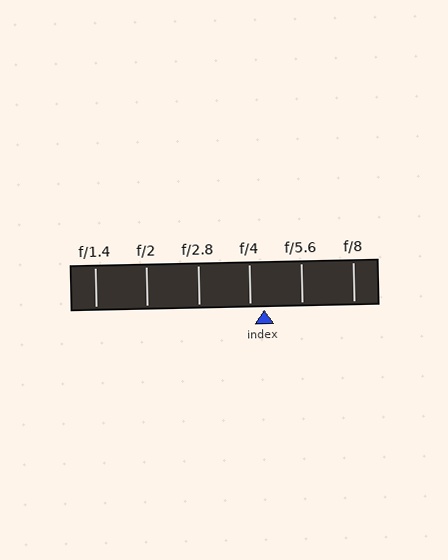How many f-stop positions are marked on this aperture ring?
There are 6 f-stop positions marked.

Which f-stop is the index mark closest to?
The index mark is closest to f/4.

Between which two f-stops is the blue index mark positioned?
The index mark is between f/4 and f/5.6.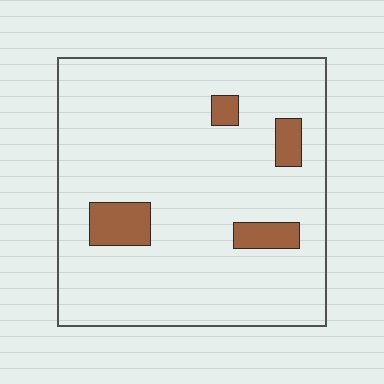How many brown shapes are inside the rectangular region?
4.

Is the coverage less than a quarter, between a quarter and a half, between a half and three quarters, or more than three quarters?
Less than a quarter.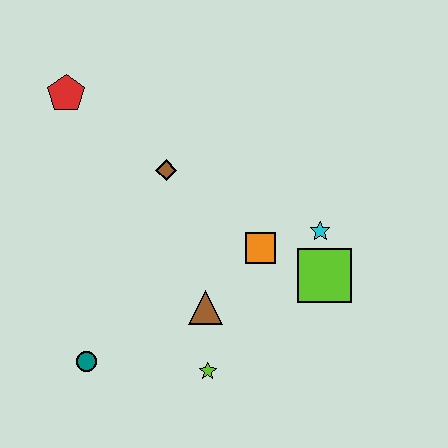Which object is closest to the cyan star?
The lime square is closest to the cyan star.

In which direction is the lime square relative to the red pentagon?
The lime square is to the right of the red pentagon.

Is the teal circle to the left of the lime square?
Yes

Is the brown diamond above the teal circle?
Yes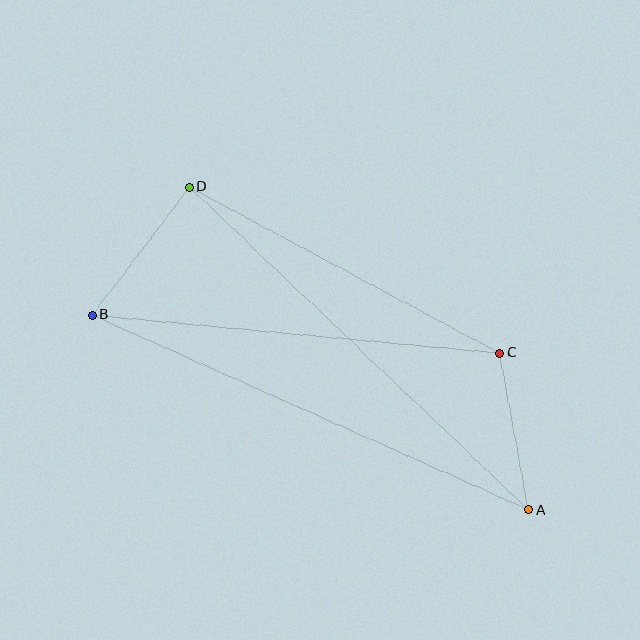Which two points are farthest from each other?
Points A and B are farthest from each other.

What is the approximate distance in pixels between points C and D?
The distance between C and D is approximately 352 pixels.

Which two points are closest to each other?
Points A and C are closest to each other.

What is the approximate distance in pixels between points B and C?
The distance between B and C is approximately 409 pixels.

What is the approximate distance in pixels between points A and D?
The distance between A and D is approximately 468 pixels.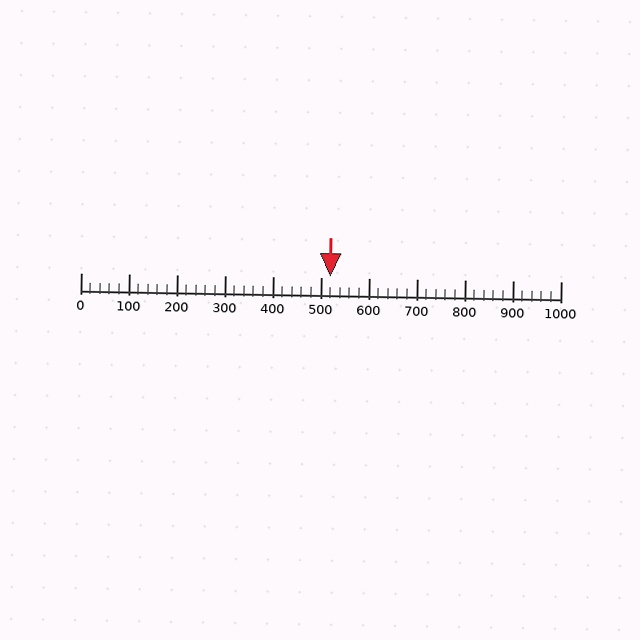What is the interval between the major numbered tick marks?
The major tick marks are spaced 100 units apart.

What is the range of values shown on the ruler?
The ruler shows values from 0 to 1000.